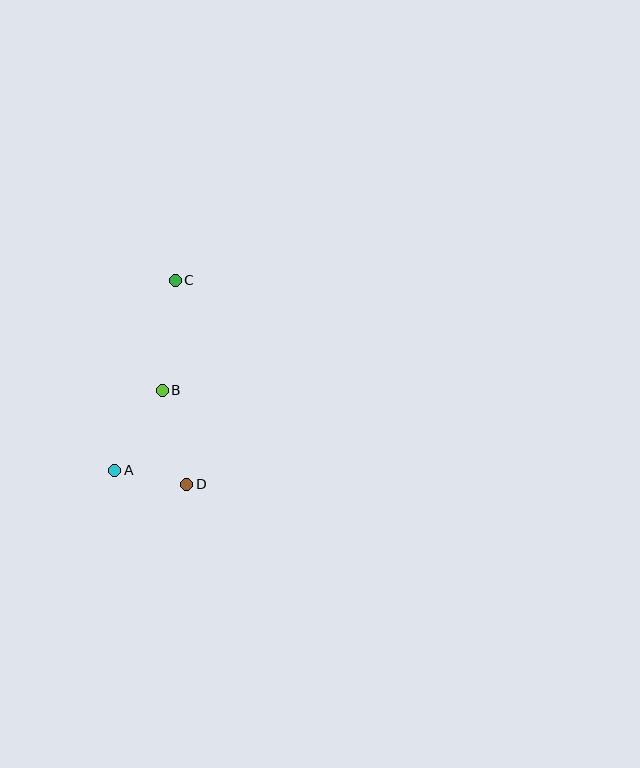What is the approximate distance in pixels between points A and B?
The distance between A and B is approximately 93 pixels.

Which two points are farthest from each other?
Points C and D are farthest from each other.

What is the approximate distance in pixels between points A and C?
The distance between A and C is approximately 199 pixels.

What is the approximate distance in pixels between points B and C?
The distance between B and C is approximately 111 pixels.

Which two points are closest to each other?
Points A and D are closest to each other.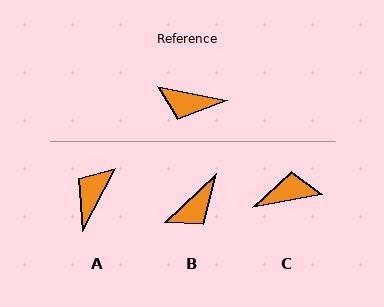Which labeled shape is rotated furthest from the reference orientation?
C, about 159 degrees away.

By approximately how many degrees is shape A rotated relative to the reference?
Approximately 107 degrees clockwise.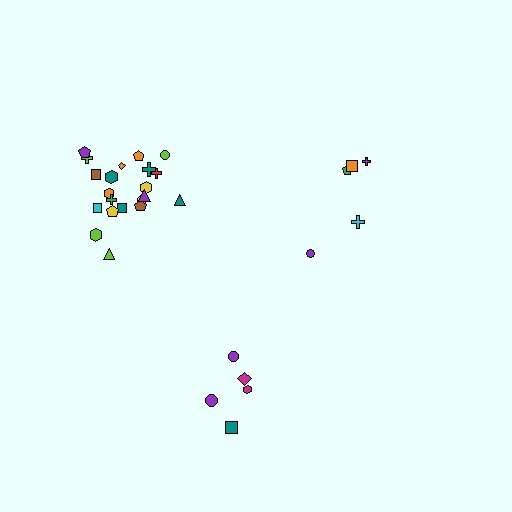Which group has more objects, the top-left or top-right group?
The top-left group.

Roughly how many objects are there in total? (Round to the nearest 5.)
Roughly 30 objects in total.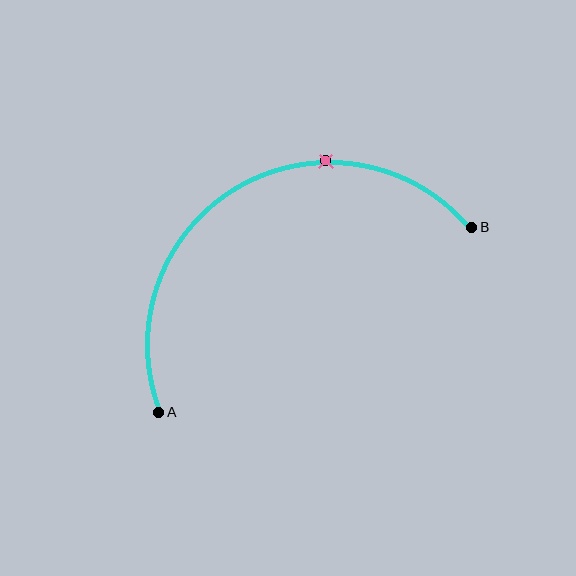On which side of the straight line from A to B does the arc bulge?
The arc bulges above the straight line connecting A and B.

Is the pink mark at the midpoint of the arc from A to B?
No. The pink mark lies on the arc but is closer to endpoint B. The arc midpoint would be at the point on the curve equidistant along the arc from both A and B.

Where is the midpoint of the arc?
The arc midpoint is the point on the curve farthest from the straight line joining A and B. It sits above that line.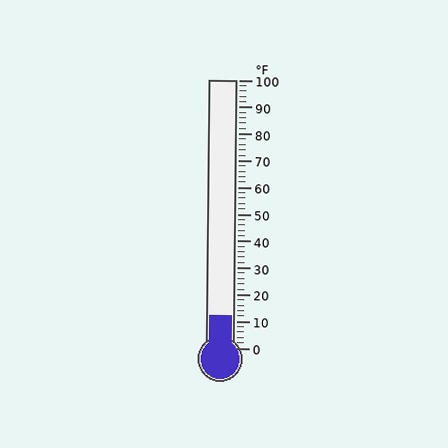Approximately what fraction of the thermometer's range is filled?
The thermometer is filled to approximately 10% of its range.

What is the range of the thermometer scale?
The thermometer scale ranges from 0°F to 100°F.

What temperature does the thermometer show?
The thermometer shows approximately 12°F.